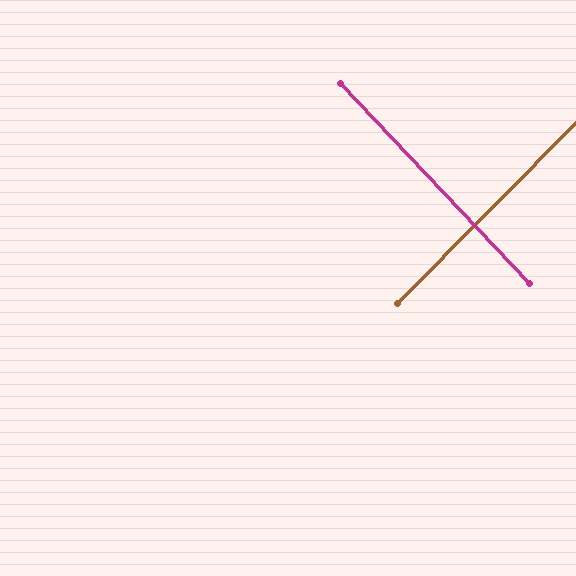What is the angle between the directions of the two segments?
Approximately 88 degrees.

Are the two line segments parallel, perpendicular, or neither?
Perpendicular — they meet at approximately 88°.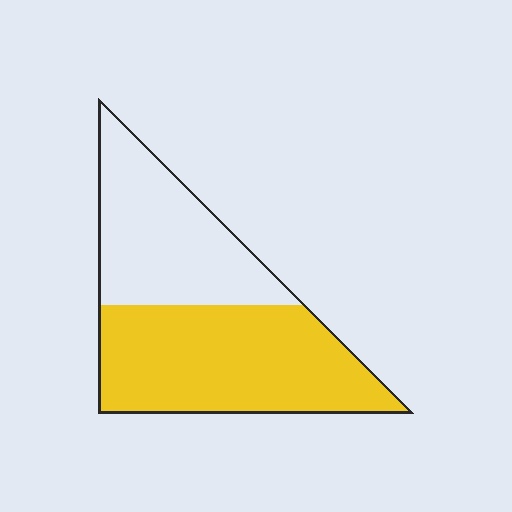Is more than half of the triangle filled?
Yes.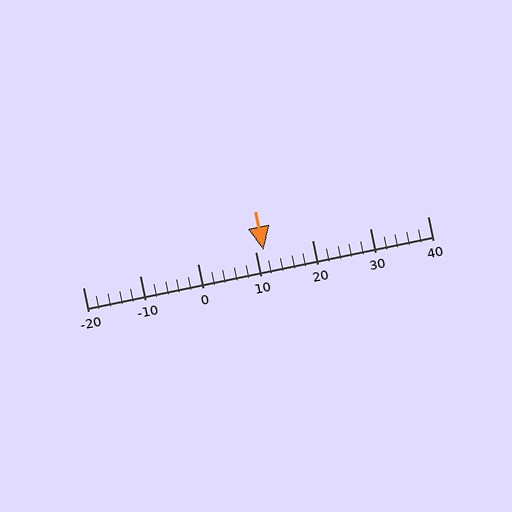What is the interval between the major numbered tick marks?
The major tick marks are spaced 10 units apart.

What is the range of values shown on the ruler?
The ruler shows values from -20 to 40.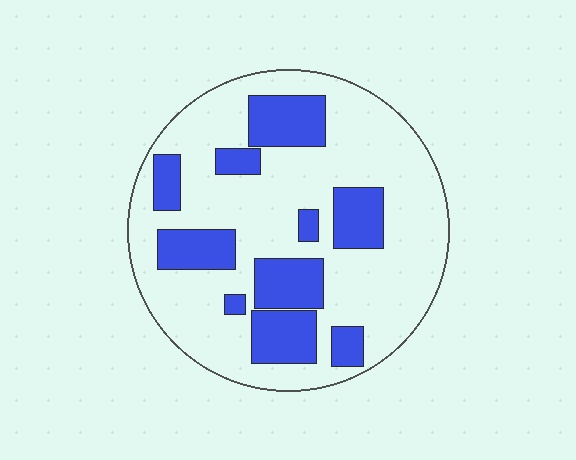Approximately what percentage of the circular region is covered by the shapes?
Approximately 30%.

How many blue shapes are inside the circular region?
10.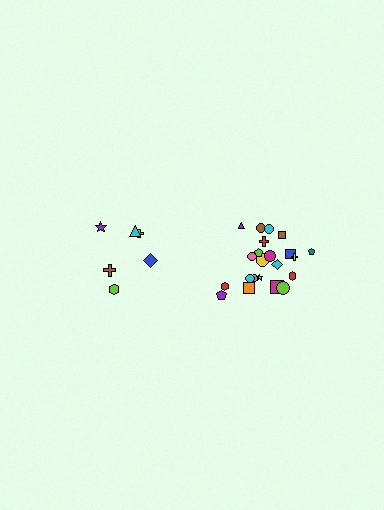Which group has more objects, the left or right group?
The right group.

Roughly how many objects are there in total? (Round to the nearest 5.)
Roughly 30 objects in total.